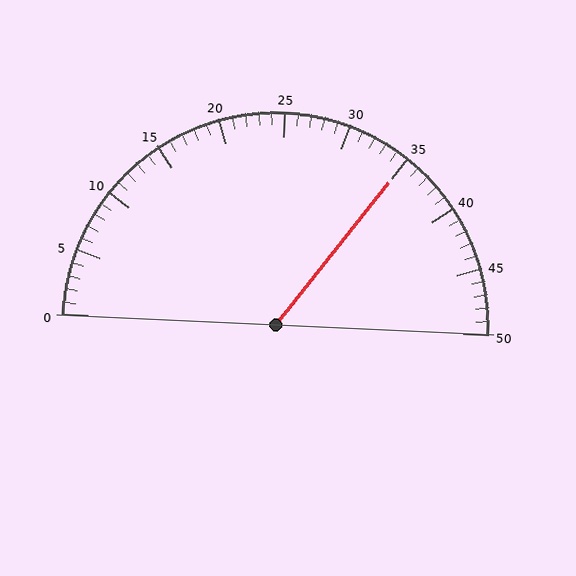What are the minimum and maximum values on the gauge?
The gauge ranges from 0 to 50.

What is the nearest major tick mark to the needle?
The nearest major tick mark is 35.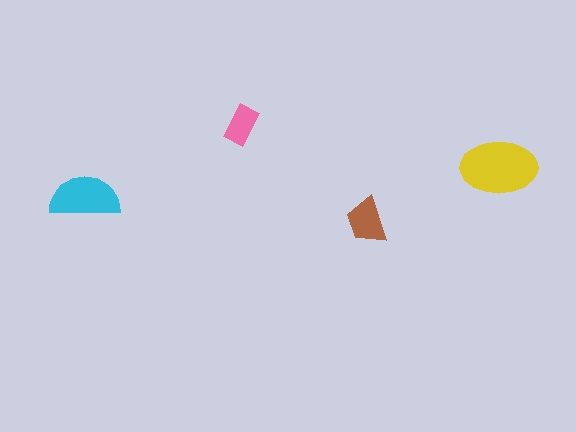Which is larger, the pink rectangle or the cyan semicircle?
The cyan semicircle.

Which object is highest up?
The pink rectangle is topmost.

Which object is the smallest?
The pink rectangle.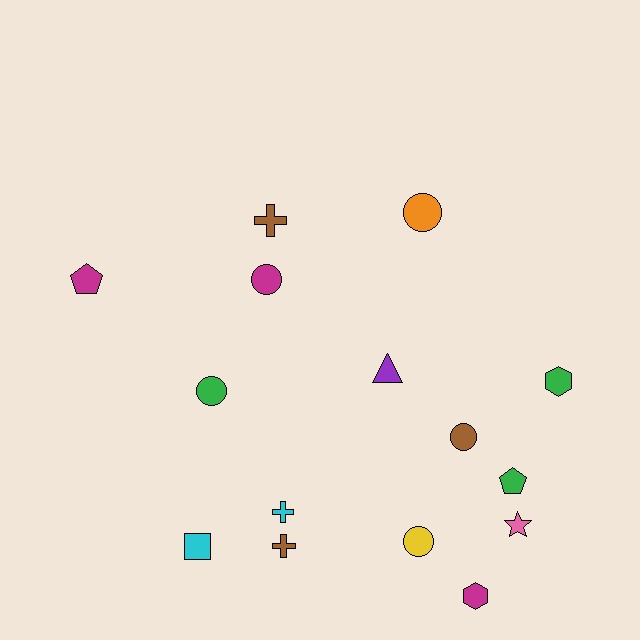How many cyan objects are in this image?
There are 2 cyan objects.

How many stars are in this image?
There is 1 star.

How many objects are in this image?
There are 15 objects.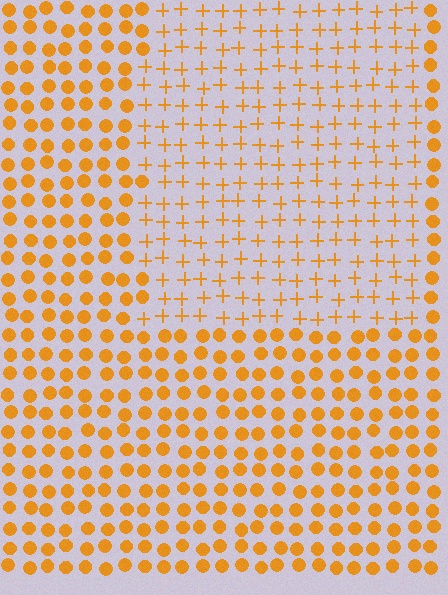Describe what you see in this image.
The image is filled with small orange elements arranged in a uniform grid. A rectangle-shaped region contains plus signs, while the surrounding area contains circles. The boundary is defined purely by the change in element shape.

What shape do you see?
I see a rectangle.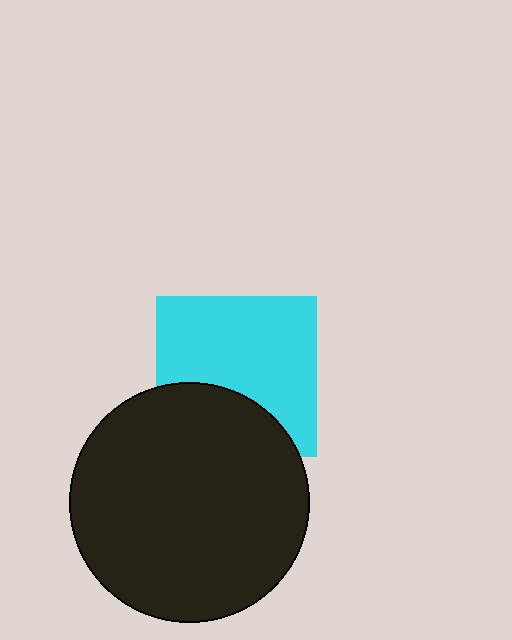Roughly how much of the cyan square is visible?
Most of it is visible (roughly 67%).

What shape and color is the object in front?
The object in front is a black circle.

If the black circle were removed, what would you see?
You would see the complete cyan square.